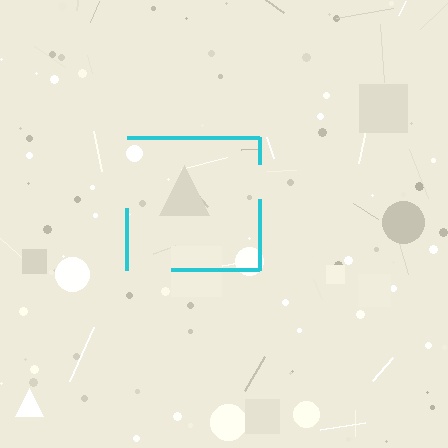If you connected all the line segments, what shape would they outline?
They would outline a square.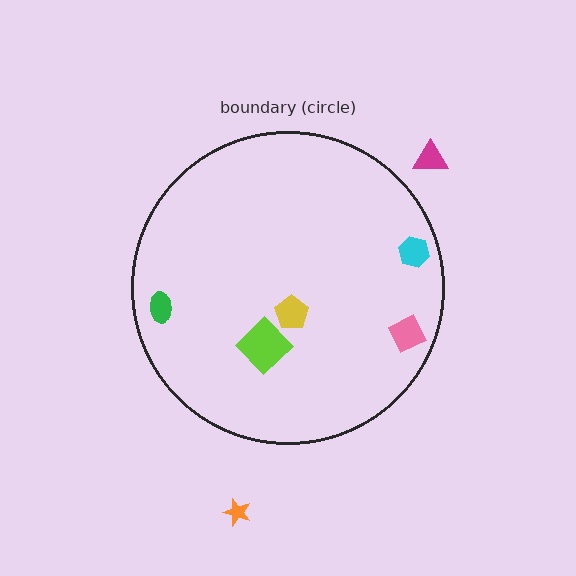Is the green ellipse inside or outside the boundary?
Inside.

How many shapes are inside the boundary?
5 inside, 2 outside.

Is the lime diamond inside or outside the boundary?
Inside.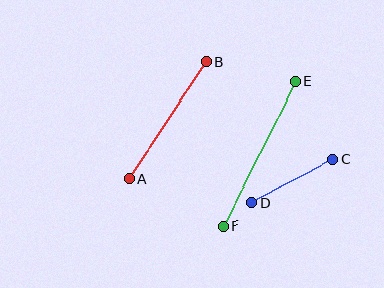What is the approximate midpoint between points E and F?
The midpoint is at approximately (260, 154) pixels.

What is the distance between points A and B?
The distance is approximately 140 pixels.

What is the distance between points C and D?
The distance is approximately 92 pixels.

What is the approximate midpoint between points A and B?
The midpoint is at approximately (168, 120) pixels.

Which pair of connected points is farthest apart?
Points E and F are farthest apart.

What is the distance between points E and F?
The distance is approximately 162 pixels.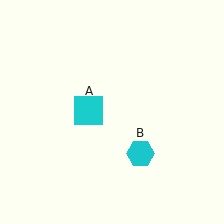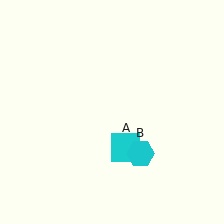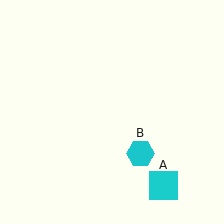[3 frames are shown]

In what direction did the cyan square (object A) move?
The cyan square (object A) moved down and to the right.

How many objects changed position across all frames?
1 object changed position: cyan square (object A).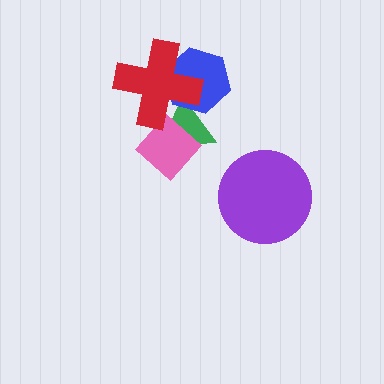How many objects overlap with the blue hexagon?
2 objects overlap with the blue hexagon.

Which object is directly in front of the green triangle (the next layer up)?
The blue hexagon is directly in front of the green triangle.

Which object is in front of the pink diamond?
The red cross is in front of the pink diamond.